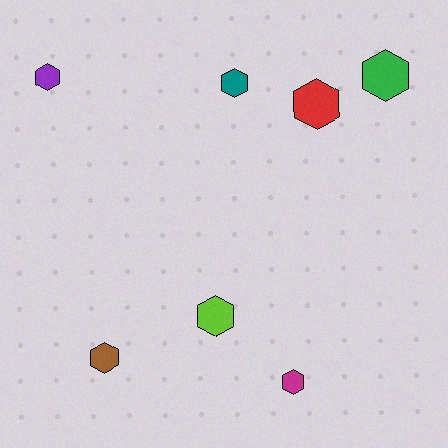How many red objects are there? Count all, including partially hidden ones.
There is 1 red object.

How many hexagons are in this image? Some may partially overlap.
There are 7 hexagons.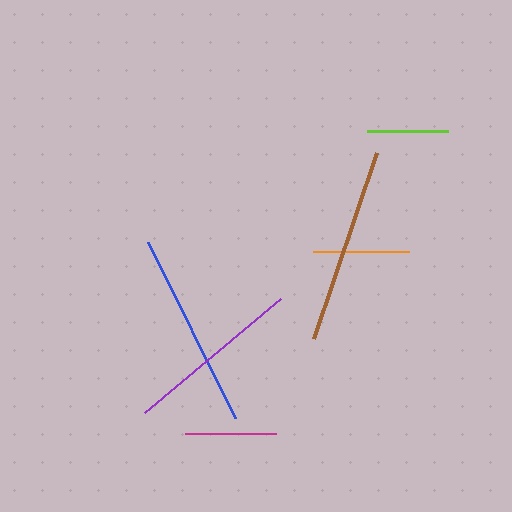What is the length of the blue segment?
The blue segment is approximately 197 pixels long.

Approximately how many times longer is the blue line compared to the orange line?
The blue line is approximately 2.1 times the length of the orange line.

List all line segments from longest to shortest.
From longest to shortest: brown, blue, purple, orange, magenta, lime.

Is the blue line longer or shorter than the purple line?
The blue line is longer than the purple line.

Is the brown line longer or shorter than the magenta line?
The brown line is longer than the magenta line.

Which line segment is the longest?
The brown line is the longest at approximately 197 pixels.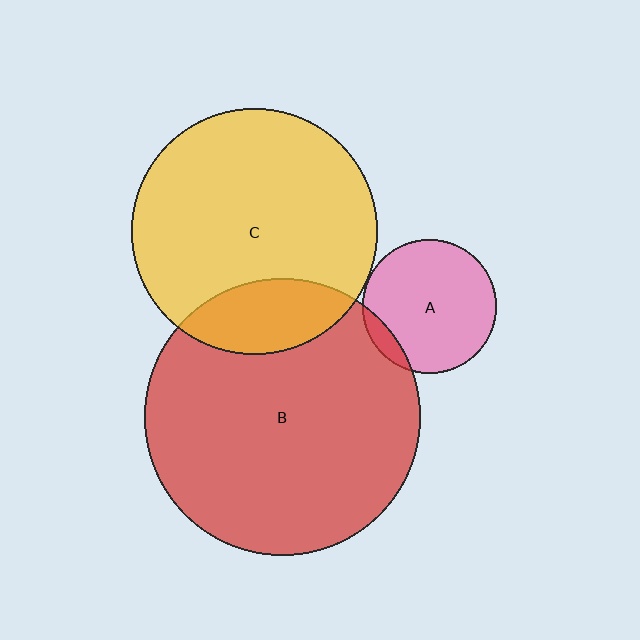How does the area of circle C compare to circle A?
Approximately 3.3 times.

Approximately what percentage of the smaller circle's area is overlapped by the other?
Approximately 20%.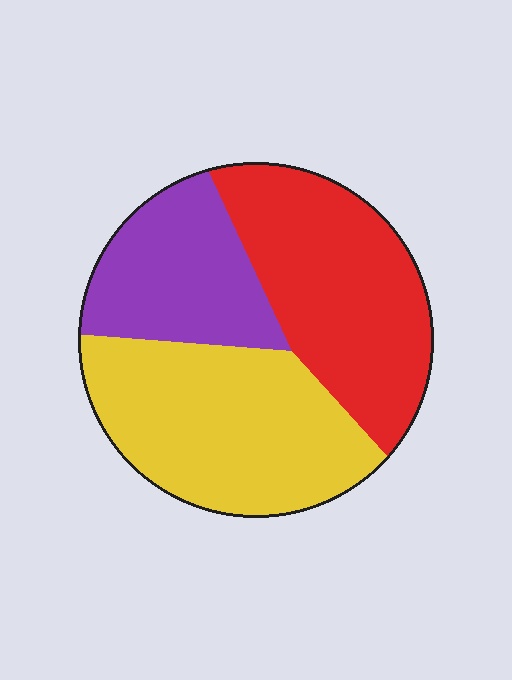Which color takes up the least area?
Purple, at roughly 25%.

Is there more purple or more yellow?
Yellow.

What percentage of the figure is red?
Red covers roughly 35% of the figure.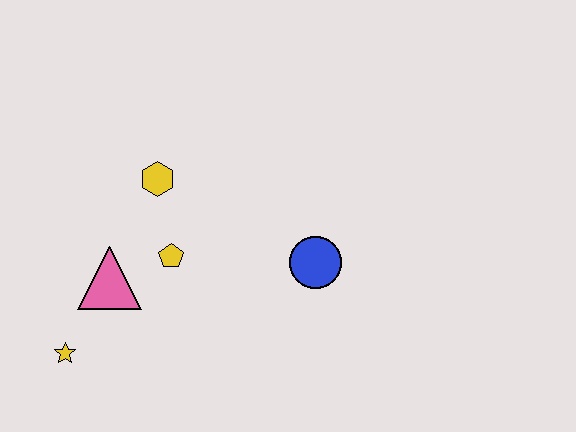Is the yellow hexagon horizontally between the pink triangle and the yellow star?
No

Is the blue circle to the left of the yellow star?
No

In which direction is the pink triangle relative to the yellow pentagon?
The pink triangle is to the left of the yellow pentagon.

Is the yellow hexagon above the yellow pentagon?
Yes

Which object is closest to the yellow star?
The pink triangle is closest to the yellow star.